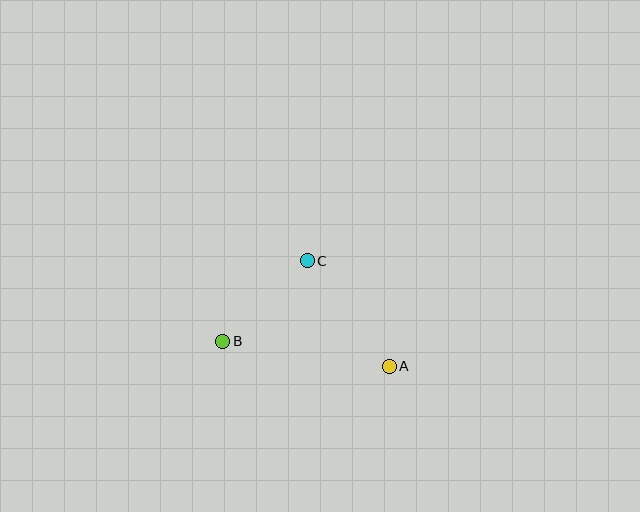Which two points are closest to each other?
Points B and C are closest to each other.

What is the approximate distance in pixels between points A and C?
The distance between A and C is approximately 134 pixels.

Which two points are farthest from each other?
Points A and B are farthest from each other.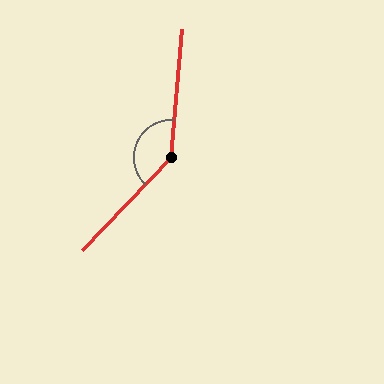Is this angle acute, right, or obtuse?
It is obtuse.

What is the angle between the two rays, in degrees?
Approximately 142 degrees.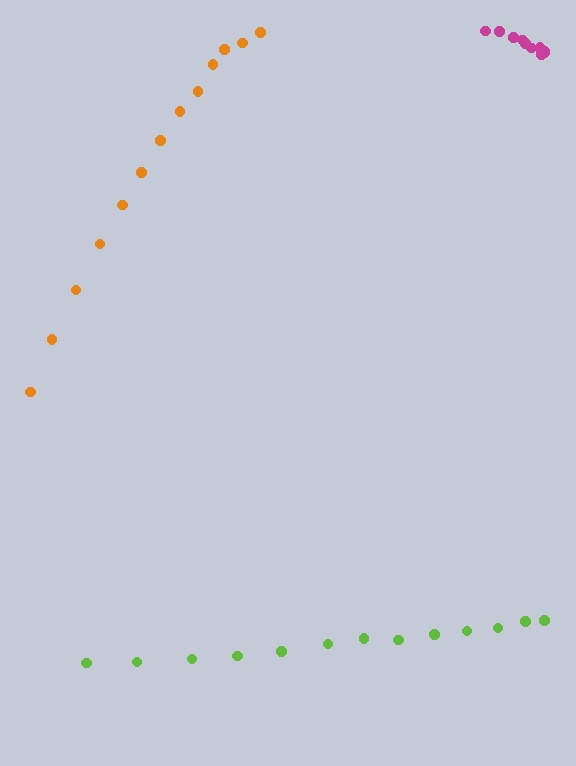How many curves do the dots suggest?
There are 3 distinct paths.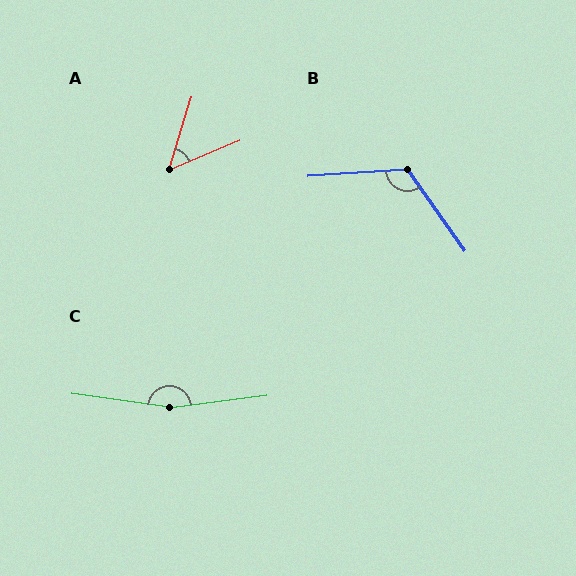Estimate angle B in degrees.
Approximately 121 degrees.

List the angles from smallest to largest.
A (49°), B (121°), C (165°).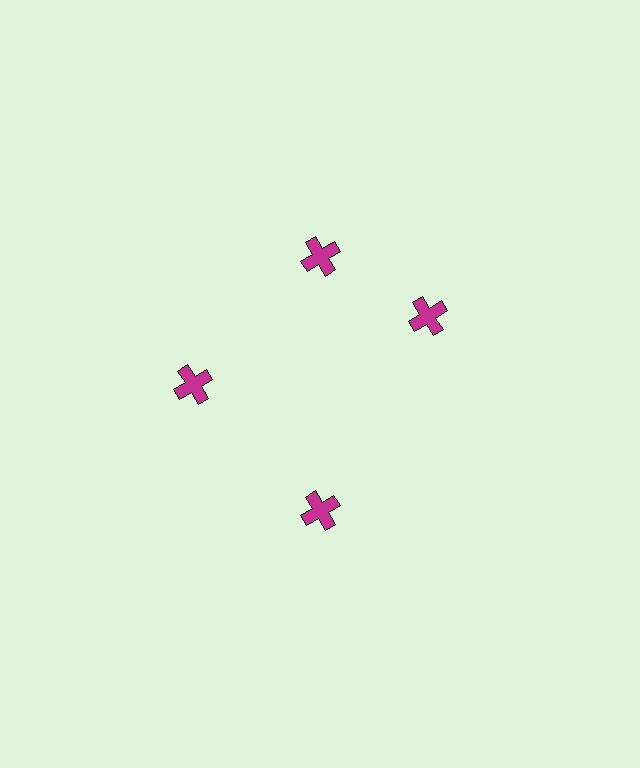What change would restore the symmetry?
The symmetry would be restored by rotating it back into even spacing with its neighbors so that all 4 crosses sit at equal angles and equal distance from the center.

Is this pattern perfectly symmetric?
No. The 4 magenta crosses are arranged in a ring, but one element near the 3 o'clock position is rotated out of alignment along the ring, breaking the 4-fold rotational symmetry.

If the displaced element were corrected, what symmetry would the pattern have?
It would have 4-fold rotational symmetry — the pattern would map onto itself every 90 degrees.